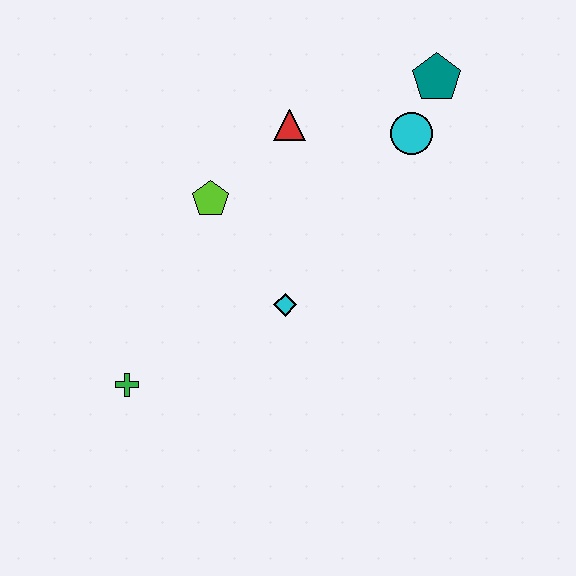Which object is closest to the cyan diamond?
The lime pentagon is closest to the cyan diamond.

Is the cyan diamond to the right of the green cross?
Yes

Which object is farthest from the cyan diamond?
The teal pentagon is farthest from the cyan diamond.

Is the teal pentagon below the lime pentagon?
No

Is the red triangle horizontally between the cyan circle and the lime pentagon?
Yes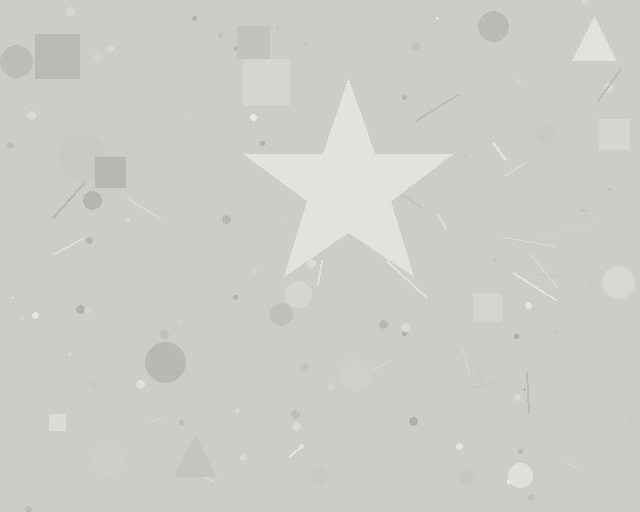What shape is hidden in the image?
A star is hidden in the image.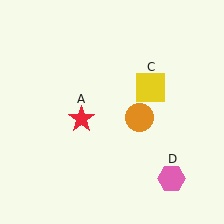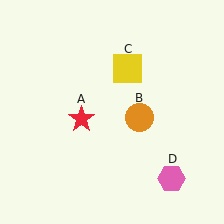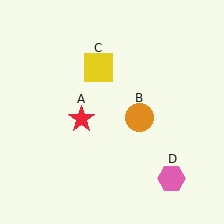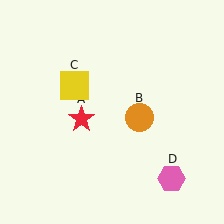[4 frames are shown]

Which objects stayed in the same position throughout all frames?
Red star (object A) and orange circle (object B) and pink hexagon (object D) remained stationary.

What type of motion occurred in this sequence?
The yellow square (object C) rotated counterclockwise around the center of the scene.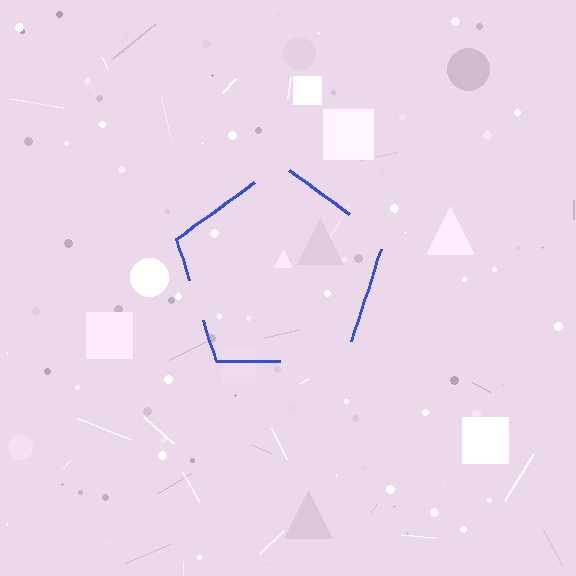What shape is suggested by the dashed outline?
The dashed outline suggests a pentagon.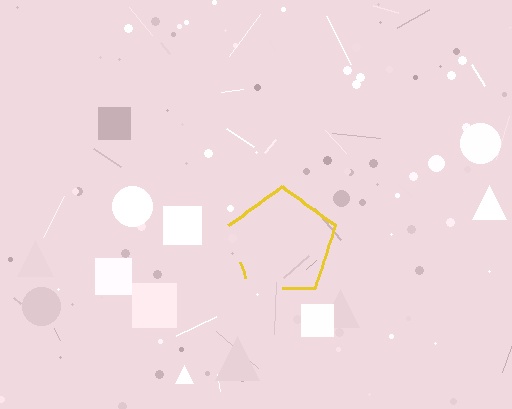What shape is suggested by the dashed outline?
The dashed outline suggests a pentagon.